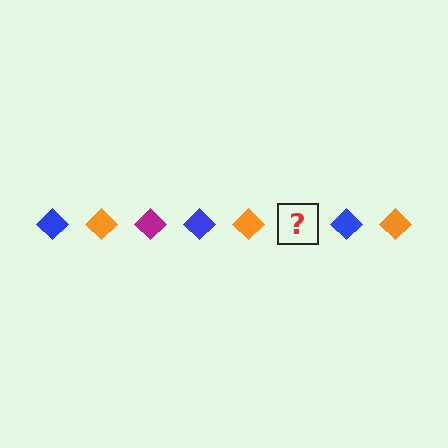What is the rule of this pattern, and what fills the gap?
The rule is that the pattern cycles through blue, orange, magenta diamonds. The gap should be filled with a magenta diamond.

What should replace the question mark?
The question mark should be replaced with a magenta diamond.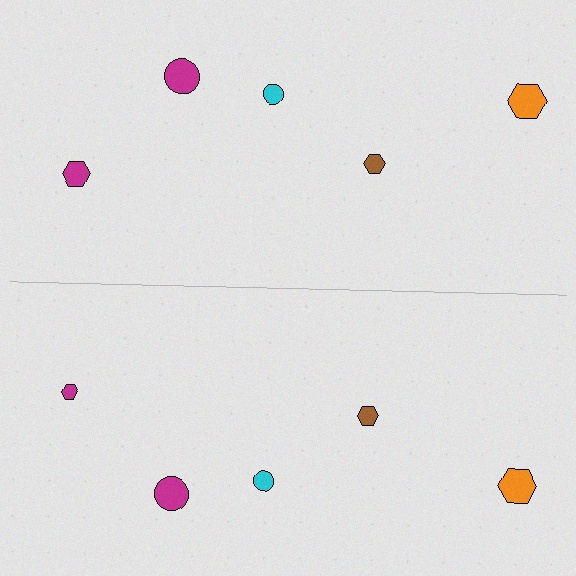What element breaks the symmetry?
The magenta hexagon on the bottom side has a different size than its mirror counterpart.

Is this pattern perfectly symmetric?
No, the pattern is not perfectly symmetric. The magenta hexagon on the bottom side has a different size than its mirror counterpart.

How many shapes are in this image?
There are 10 shapes in this image.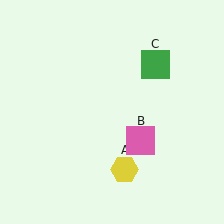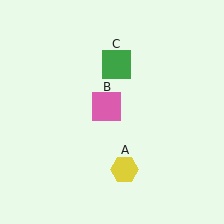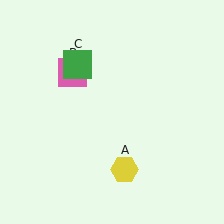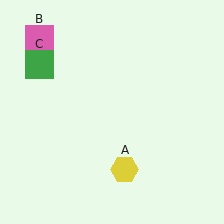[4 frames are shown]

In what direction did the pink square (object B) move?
The pink square (object B) moved up and to the left.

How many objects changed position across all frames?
2 objects changed position: pink square (object B), green square (object C).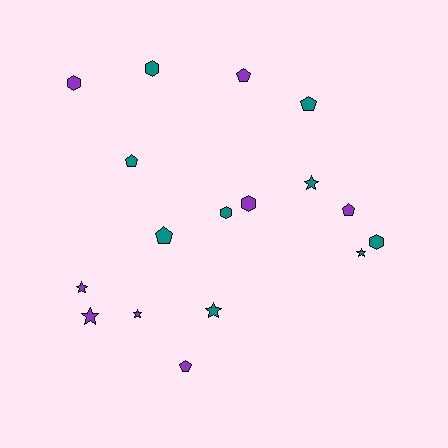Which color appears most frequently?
Teal, with 9 objects.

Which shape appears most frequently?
Star, with 6 objects.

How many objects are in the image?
There are 17 objects.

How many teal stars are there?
There are 3 teal stars.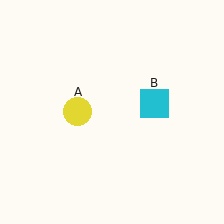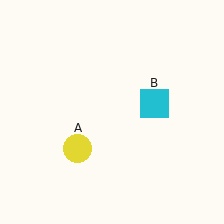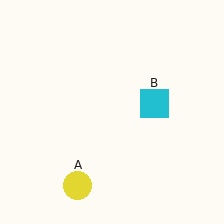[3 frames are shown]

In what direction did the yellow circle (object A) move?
The yellow circle (object A) moved down.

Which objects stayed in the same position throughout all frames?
Cyan square (object B) remained stationary.